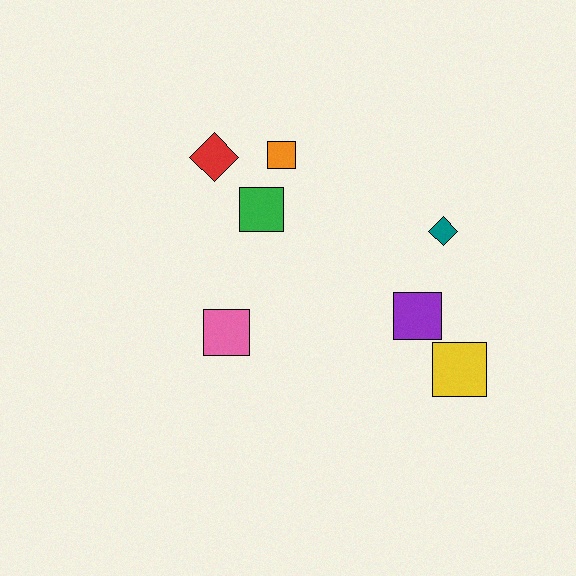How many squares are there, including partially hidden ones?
There are 5 squares.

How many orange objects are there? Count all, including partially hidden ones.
There is 1 orange object.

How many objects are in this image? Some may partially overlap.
There are 7 objects.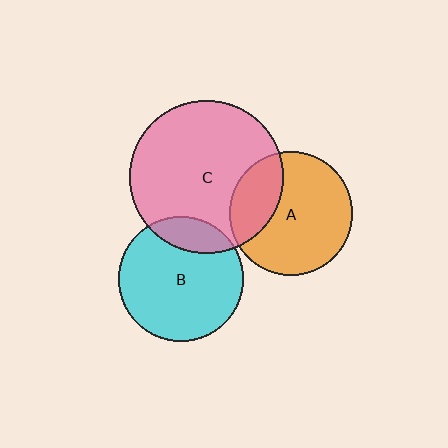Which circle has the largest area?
Circle C (pink).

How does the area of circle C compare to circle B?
Approximately 1.5 times.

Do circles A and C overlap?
Yes.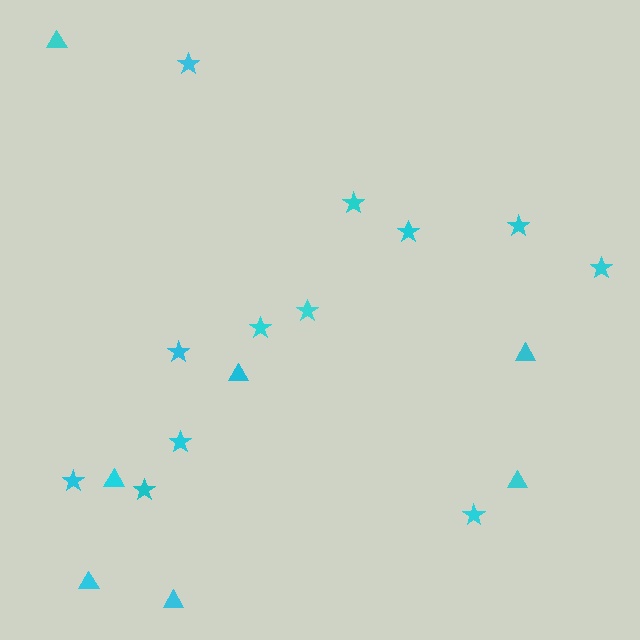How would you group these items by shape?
There are 2 groups: one group of triangles (7) and one group of stars (12).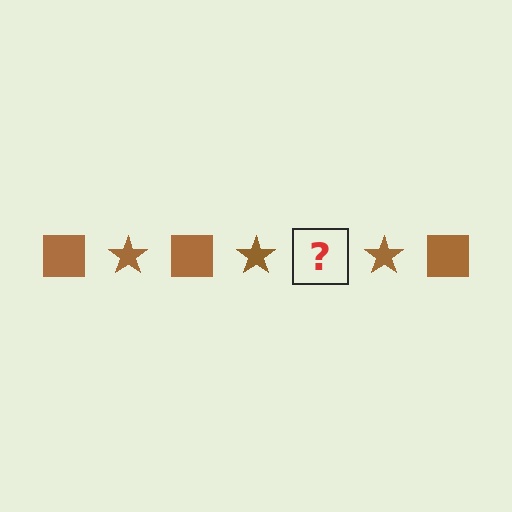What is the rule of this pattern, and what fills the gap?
The rule is that the pattern cycles through square, star shapes in brown. The gap should be filled with a brown square.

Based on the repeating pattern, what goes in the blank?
The blank should be a brown square.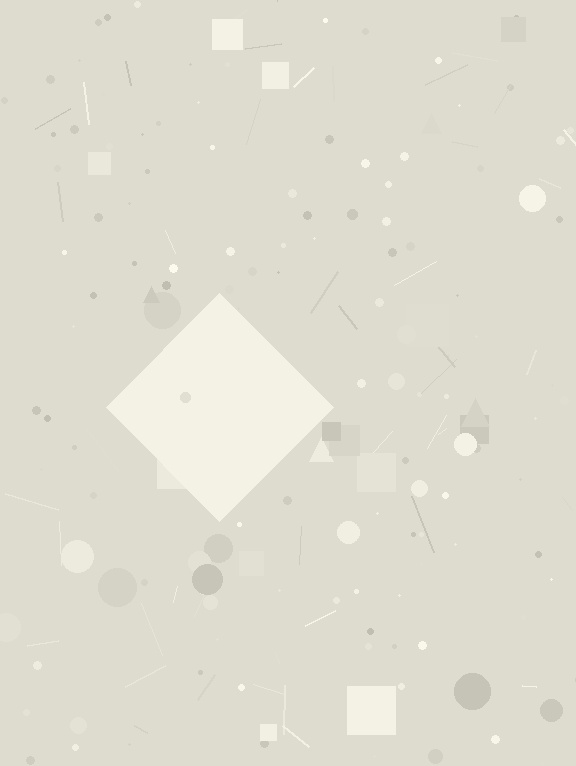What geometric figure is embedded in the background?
A diamond is embedded in the background.